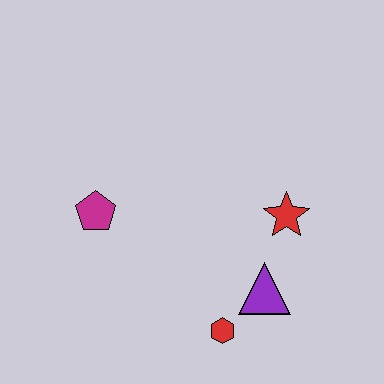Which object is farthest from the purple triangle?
The magenta pentagon is farthest from the purple triangle.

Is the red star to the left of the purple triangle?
No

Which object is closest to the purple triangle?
The red hexagon is closest to the purple triangle.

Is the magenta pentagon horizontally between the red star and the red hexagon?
No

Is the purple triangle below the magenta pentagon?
Yes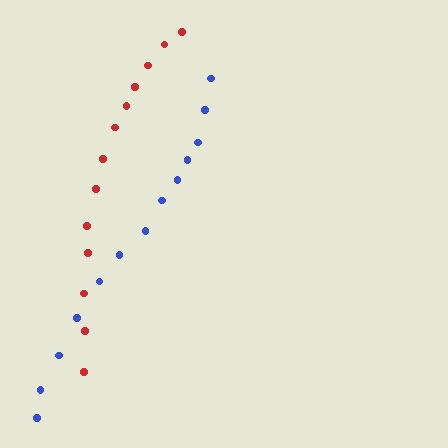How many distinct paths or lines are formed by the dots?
There are 2 distinct paths.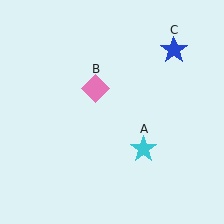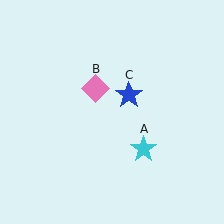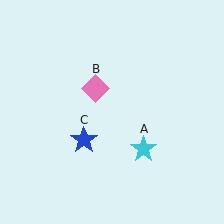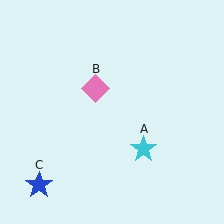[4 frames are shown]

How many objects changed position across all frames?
1 object changed position: blue star (object C).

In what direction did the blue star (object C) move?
The blue star (object C) moved down and to the left.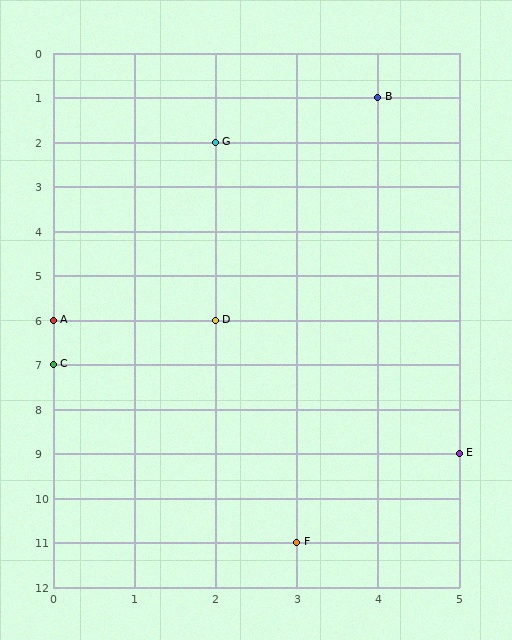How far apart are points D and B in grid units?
Points D and B are 2 columns and 5 rows apart (about 5.4 grid units diagonally).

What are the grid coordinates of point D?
Point D is at grid coordinates (2, 6).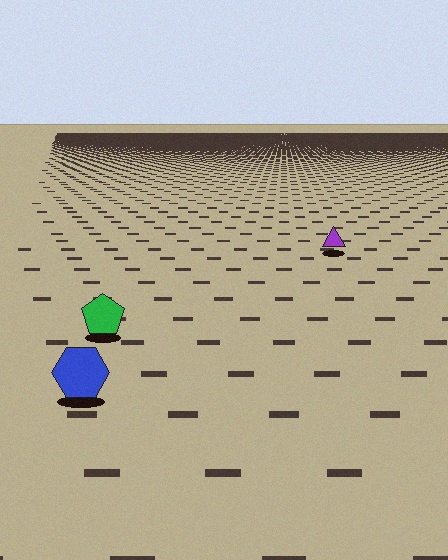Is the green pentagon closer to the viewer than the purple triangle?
Yes. The green pentagon is closer — you can tell from the texture gradient: the ground texture is coarser near it.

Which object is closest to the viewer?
The blue hexagon is closest. The texture marks near it are larger and more spread out.